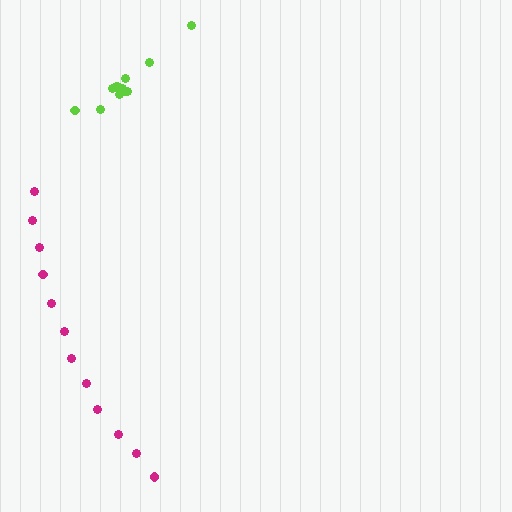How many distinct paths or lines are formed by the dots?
There are 2 distinct paths.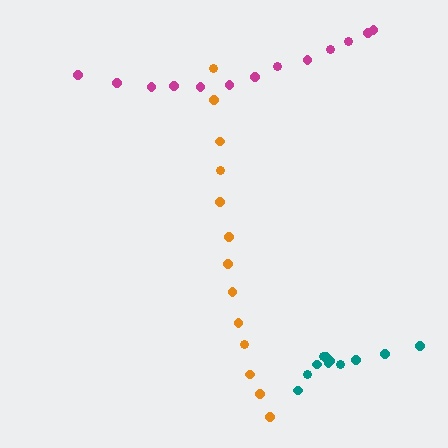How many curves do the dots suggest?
There are 3 distinct paths.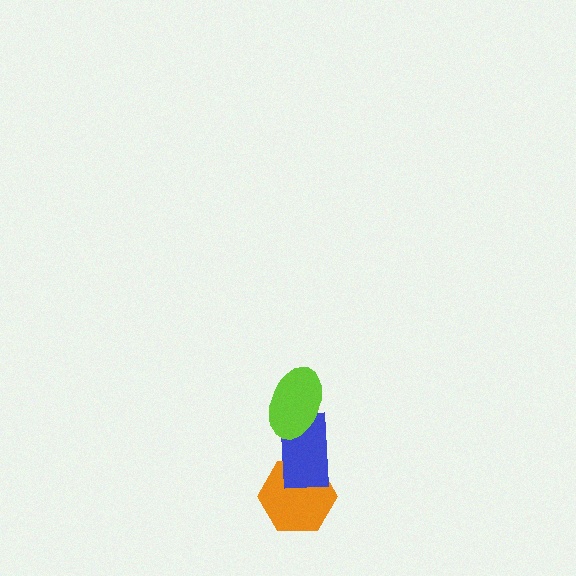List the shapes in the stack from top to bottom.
From top to bottom: the lime ellipse, the blue rectangle, the orange hexagon.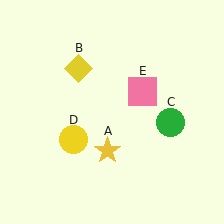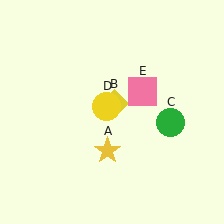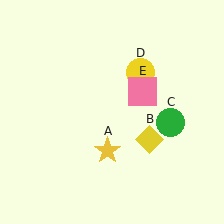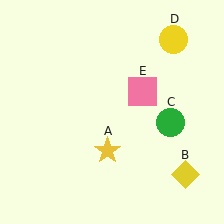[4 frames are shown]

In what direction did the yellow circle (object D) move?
The yellow circle (object D) moved up and to the right.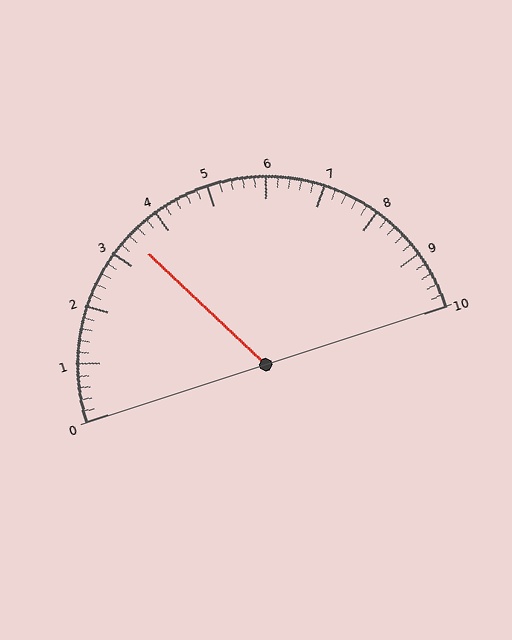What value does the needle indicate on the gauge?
The needle indicates approximately 3.4.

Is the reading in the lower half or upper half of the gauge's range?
The reading is in the lower half of the range (0 to 10).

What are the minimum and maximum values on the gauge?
The gauge ranges from 0 to 10.